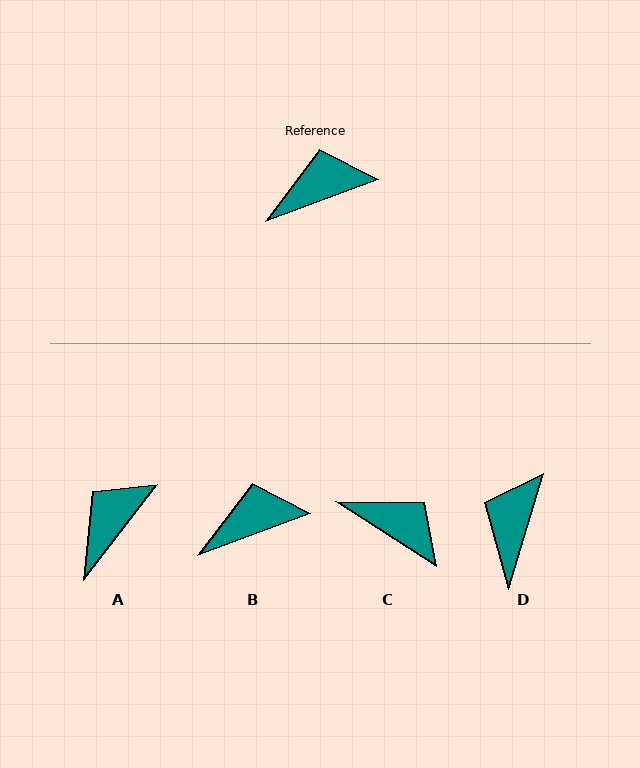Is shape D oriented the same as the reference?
No, it is off by about 53 degrees.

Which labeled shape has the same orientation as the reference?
B.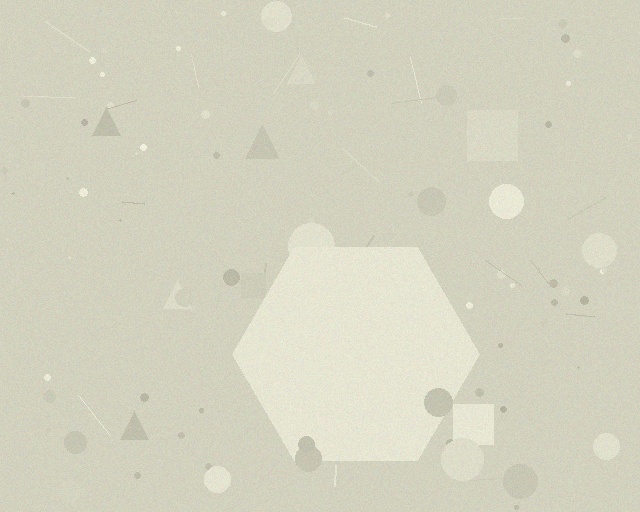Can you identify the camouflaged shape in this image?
The camouflaged shape is a hexagon.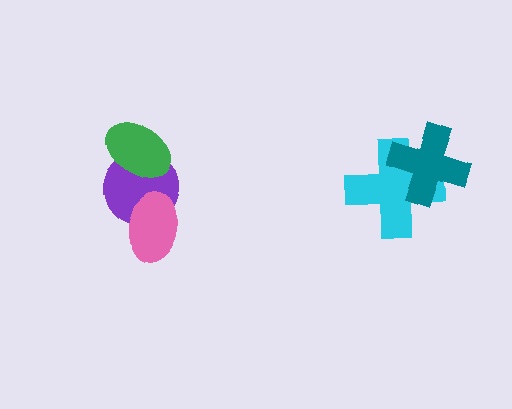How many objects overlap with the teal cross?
1 object overlaps with the teal cross.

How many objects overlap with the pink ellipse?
1 object overlaps with the pink ellipse.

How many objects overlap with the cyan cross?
1 object overlaps with the cyan cross.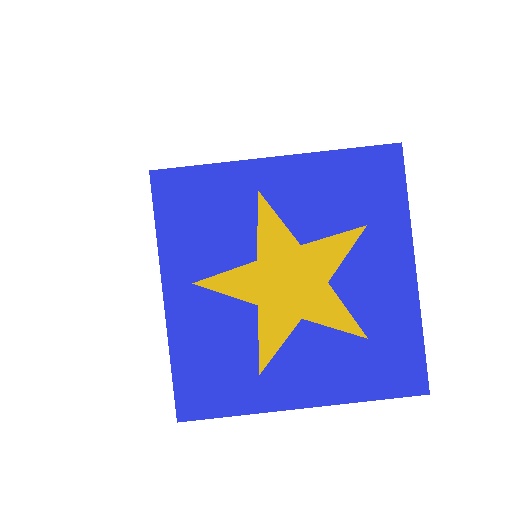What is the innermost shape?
The yellow star.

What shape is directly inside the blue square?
The yellow star.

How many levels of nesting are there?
2.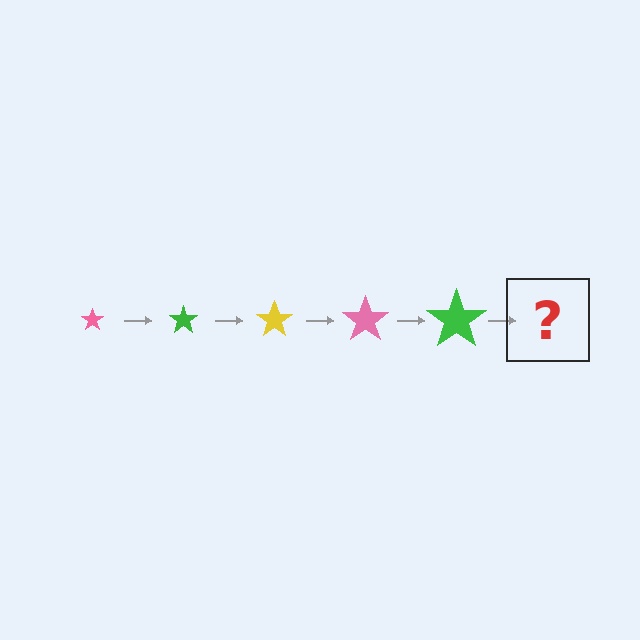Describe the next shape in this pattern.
It should be a yellow star, larger than the previous one.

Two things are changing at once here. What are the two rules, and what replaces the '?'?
The two rules are that the star grows larger each step and the color cycles through pink, green, and yellow. The '?' should be a yellow star, larger than the previous one.